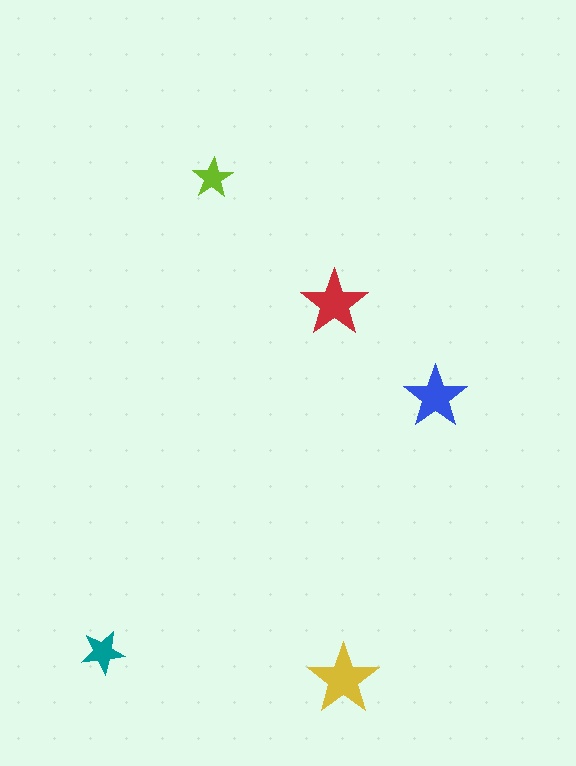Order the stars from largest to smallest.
the yellow one, the red one, the blue one, the teal one, the lime one.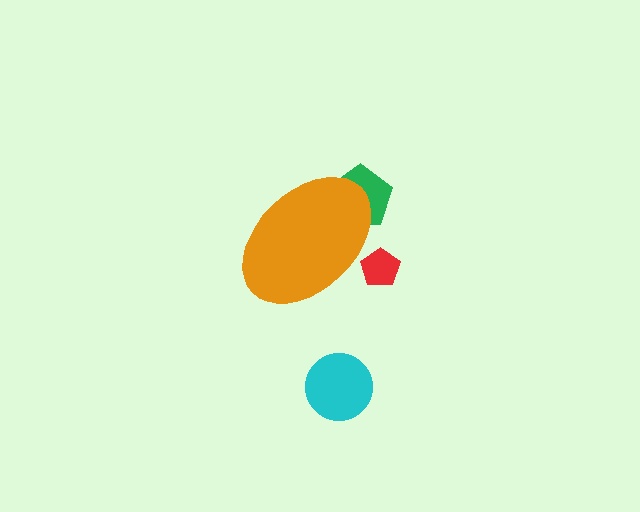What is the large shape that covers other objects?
An orange ellipse.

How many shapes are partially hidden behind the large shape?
2 shapes are partially hidden.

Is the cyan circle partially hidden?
No, the cyan circle is fully visible.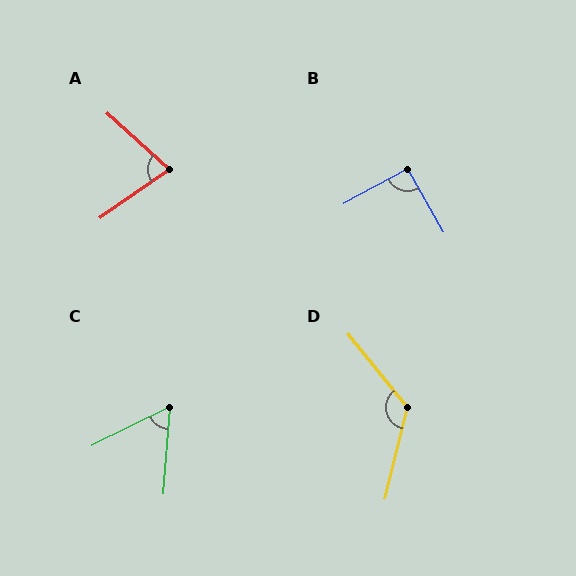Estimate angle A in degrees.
Approximately 77 degrees.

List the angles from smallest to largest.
C (59°), A (77°), B (91°), D (128°).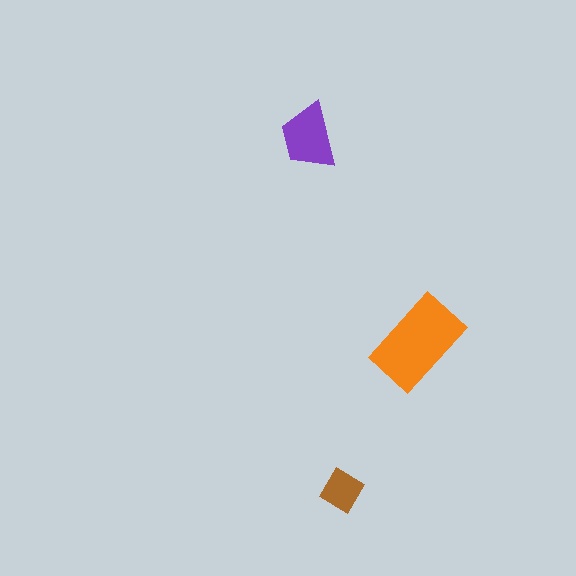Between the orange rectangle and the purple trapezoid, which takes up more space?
The orange rectangle.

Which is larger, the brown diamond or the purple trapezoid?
The purple trapezoid.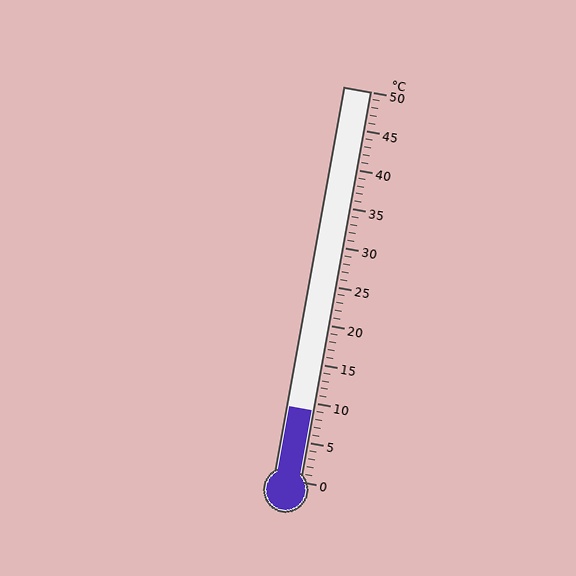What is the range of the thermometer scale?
The thermometer scale ranges from 0°C to 50°C.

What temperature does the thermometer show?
The thermometer shows approximately 9°C.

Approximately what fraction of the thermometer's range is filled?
The thermometer is filled to approximately 20% of its range.